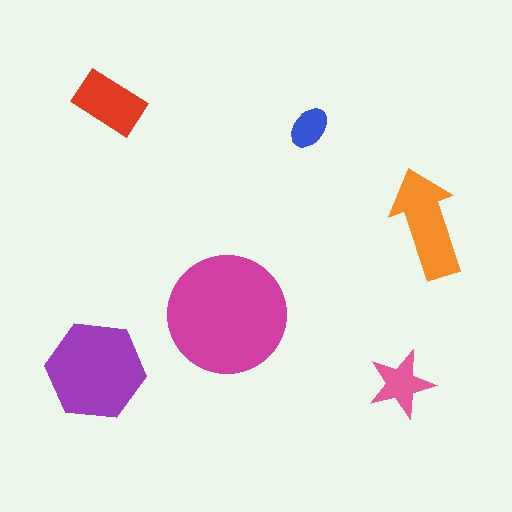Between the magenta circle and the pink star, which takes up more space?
The magenta circle.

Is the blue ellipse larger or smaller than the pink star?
Smaller.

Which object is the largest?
The magenta circle.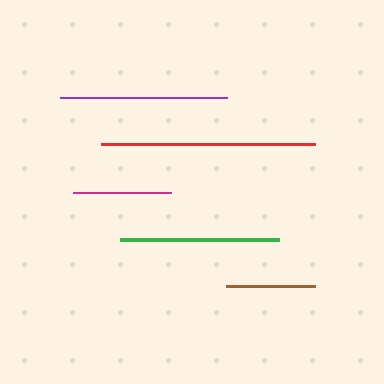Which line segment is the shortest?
The brown line is the shortest at approximately 89 pixels.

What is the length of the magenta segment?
The magenta segment is approximately 97 pixels long.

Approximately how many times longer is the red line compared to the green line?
The red line is approximately 1.3 times the length of the green line.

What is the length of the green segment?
The green segment is approximately 160 pixels long.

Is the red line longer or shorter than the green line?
The red line is longer than the green line.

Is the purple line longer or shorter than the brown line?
The purple line is longer than the brown line.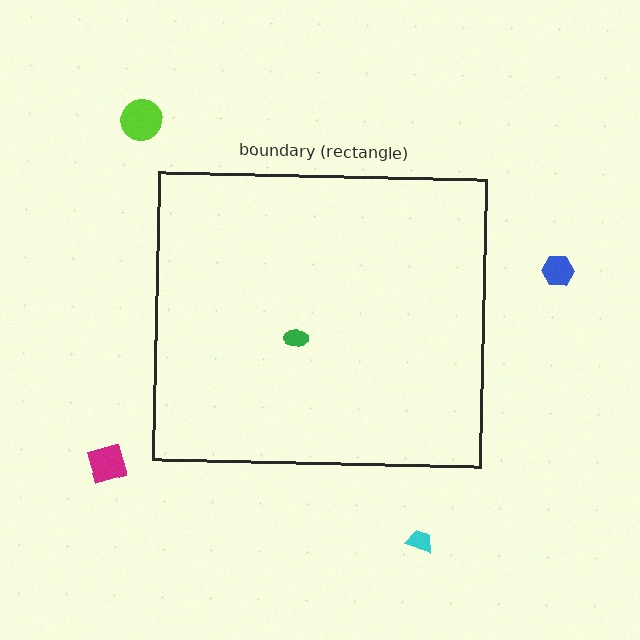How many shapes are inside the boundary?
1 inside, 4 outside.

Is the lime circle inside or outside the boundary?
Outside.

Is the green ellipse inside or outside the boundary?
Inside.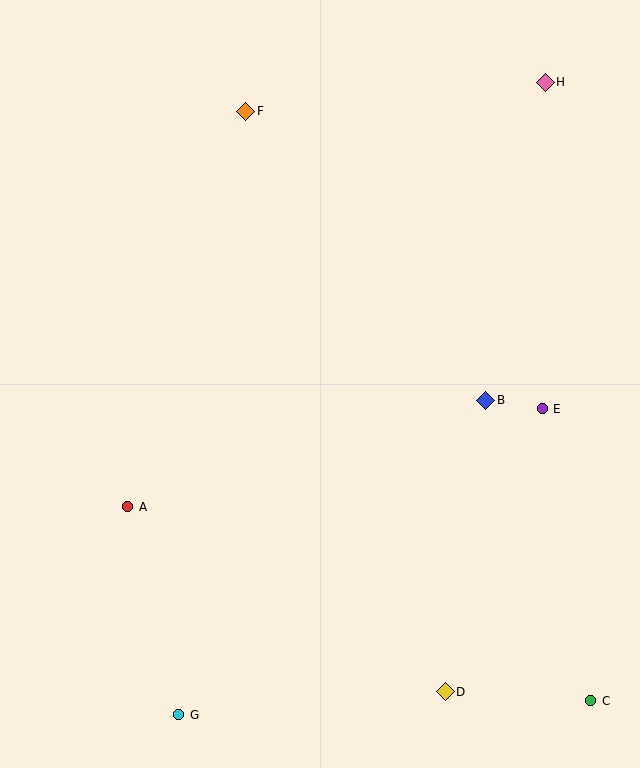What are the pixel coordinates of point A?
Point A is at (128, 507).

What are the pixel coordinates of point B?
Point B is at (486, 400).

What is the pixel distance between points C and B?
The distance between C and B is 318 pixels.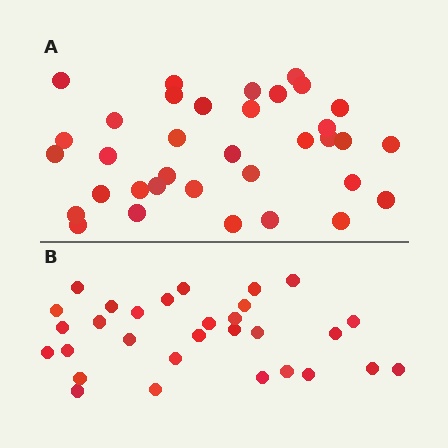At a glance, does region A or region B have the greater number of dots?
Region A (the top region) has more dots.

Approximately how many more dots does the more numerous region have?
Region A has about 5 more dots than region B.